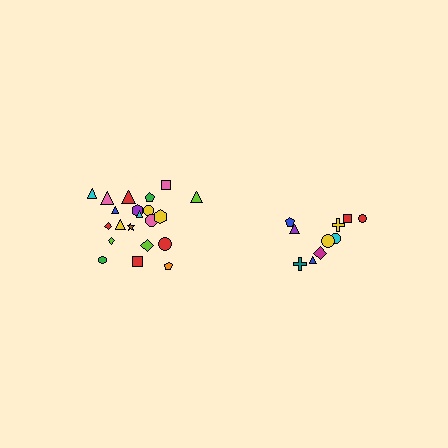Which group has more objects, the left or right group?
The left group.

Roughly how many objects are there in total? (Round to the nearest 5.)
Roughly 30 objects in total.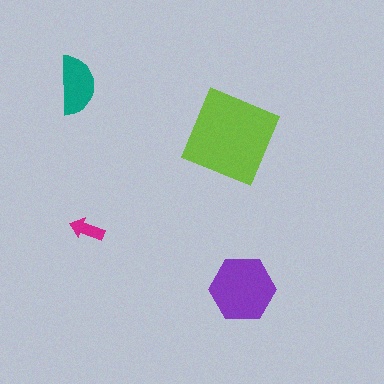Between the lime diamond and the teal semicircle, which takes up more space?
The lime diamond.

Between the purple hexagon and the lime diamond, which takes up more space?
The lime diamond.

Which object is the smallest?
The magenta arrow.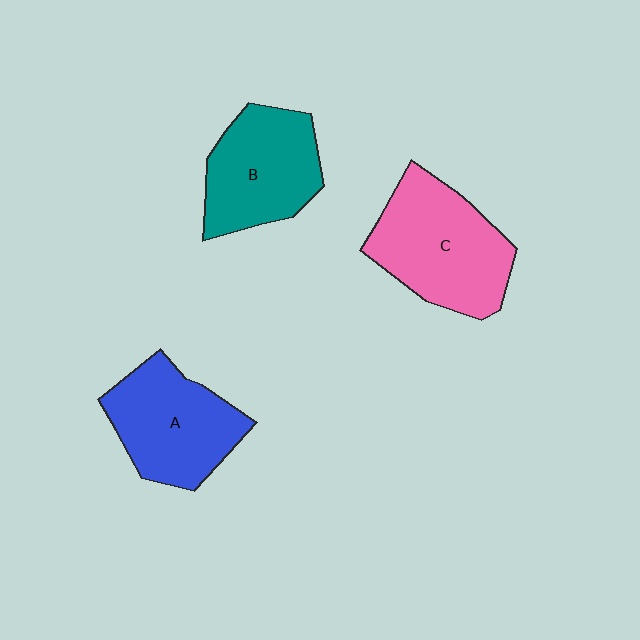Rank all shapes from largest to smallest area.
From largest to smallest: C (pink), A (blue), B (teal).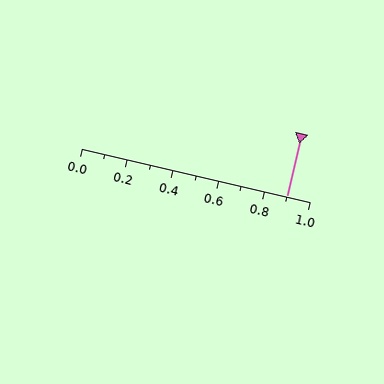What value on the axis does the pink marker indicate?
The marker indicates approximately 0.9.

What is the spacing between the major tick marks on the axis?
The major ticks are spaced 0.2 apart.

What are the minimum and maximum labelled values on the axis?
The axis runs from 0.0 to 1.0.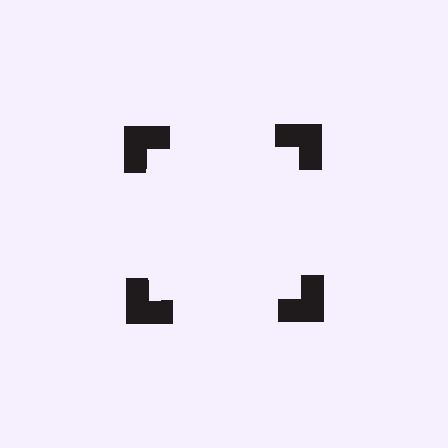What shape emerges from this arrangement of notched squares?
An illusory square — its edges are inferred from the aligned wedge cuts in the notched squares, not physically drawn.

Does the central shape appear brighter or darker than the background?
It typically appears slightly brighter than the background, even though no actual brightness change is drawn.